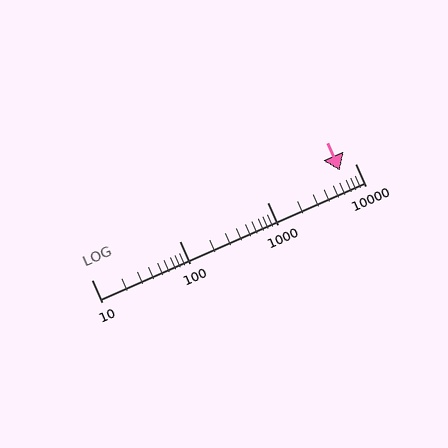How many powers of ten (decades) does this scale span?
The scale spans 3 decades, from 10 to 10000.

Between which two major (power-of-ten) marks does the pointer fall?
The pointer is between 1000 and 10000.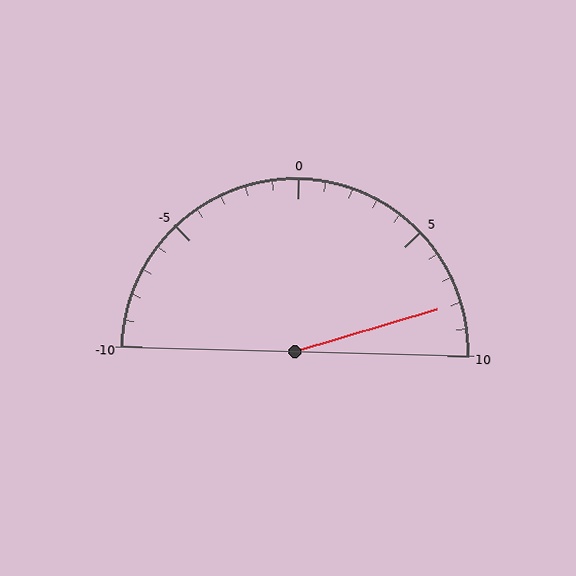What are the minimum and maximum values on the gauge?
The gauge ranges from -10 to 10.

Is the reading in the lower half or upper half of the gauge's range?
The reading is in the upper half of the range (-10 to 10).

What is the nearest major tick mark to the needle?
The nearest major tick mark is 10.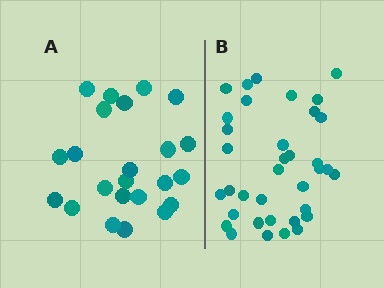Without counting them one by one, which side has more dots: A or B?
Region B (the right region) has more dots.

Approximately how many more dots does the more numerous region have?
Region B has approximately 15 more dots than region A.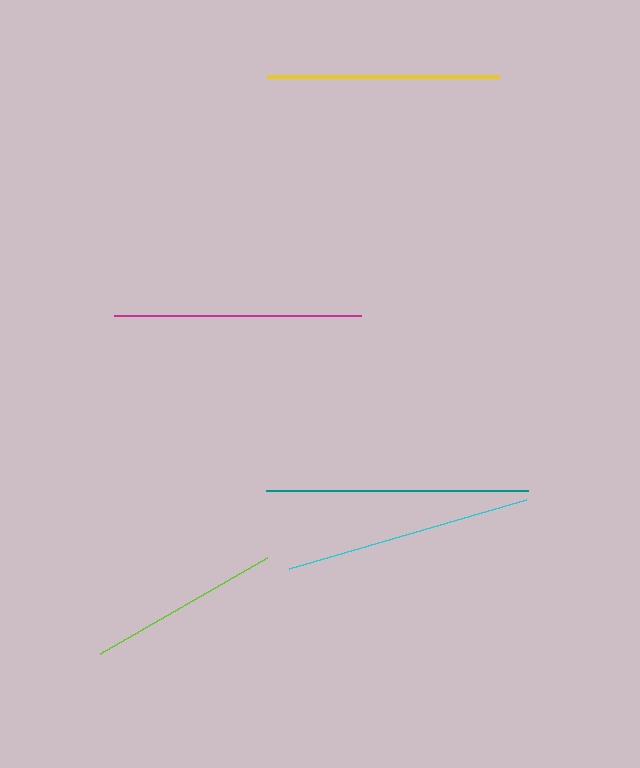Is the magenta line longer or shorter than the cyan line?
The cyan line is longer than the magenta line.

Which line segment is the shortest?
The lime line is the shortest at approximately 192 pixels.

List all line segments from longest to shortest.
From longest to shortest: teal, cyan, magenta, yellow, lime.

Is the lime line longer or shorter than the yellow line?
The yellow line is longer than the lime line.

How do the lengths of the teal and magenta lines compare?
The teal and magenta lines are approximately the same length.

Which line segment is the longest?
The teal line is the longest at approximately 262 pixels.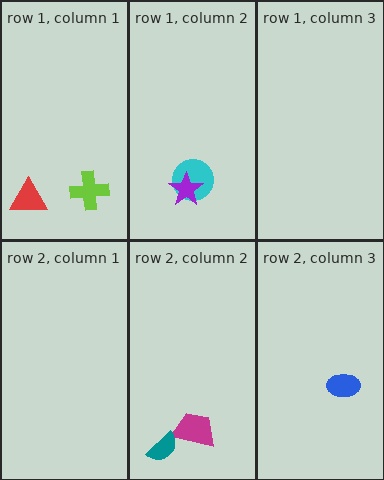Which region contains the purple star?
The row 1, column 2 region.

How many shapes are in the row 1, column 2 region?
2.